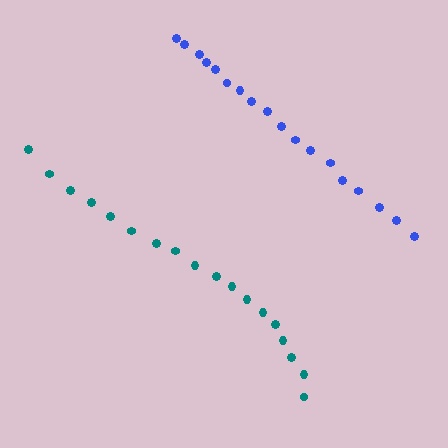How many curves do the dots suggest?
There are 2 distinct paths.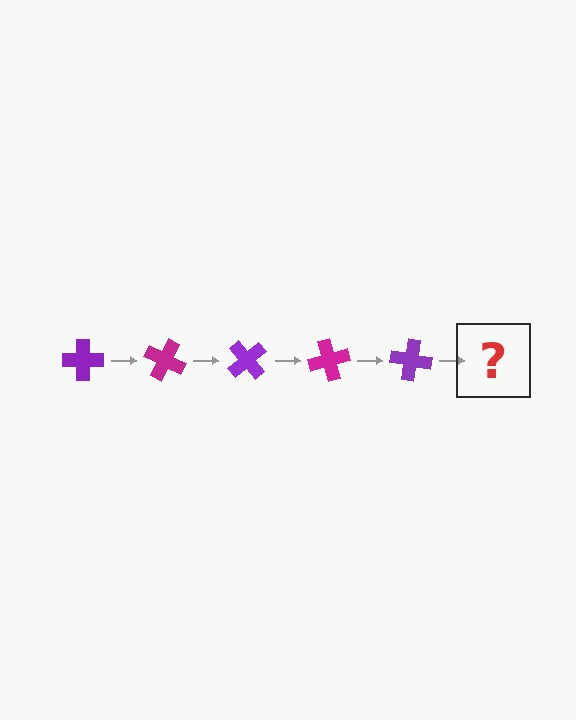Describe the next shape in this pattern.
It should be a magenta cross, rotated 125 degrees from the start.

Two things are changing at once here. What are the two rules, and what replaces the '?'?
The two rules are that it rotates 25 degrees each step and the color cycles through purple and magenta. The '?' should be a magenta cross, rotated 125 degrees from the start.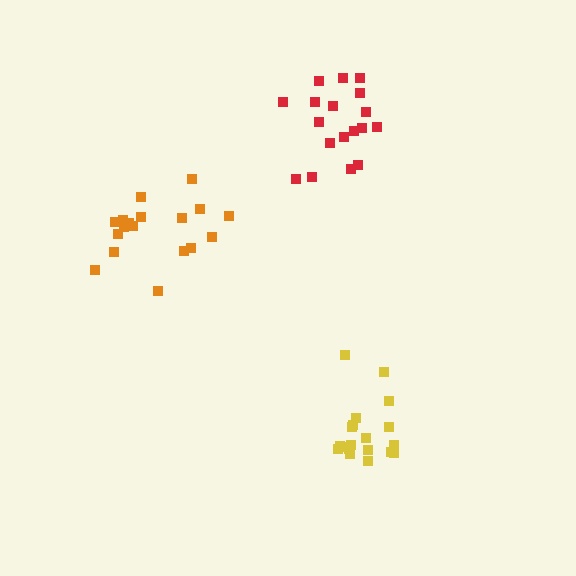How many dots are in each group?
Group 1: 18 dots, Group 2: 19 dots, Group 3: 18 dots (55 total).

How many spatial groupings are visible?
There are 3 spatial groupings.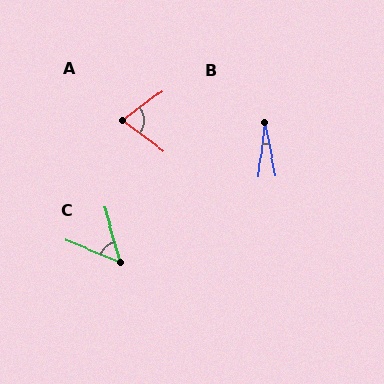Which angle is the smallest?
B, at approximately 18 degrees.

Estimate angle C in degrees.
Approximately 52 degrees.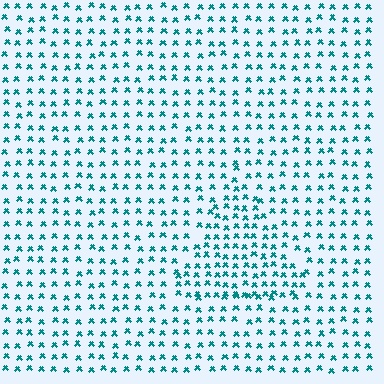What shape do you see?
I see a triangle.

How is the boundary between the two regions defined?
The boundary is defined by a change in element density (approximately 1.6x ratio). All elements are the same color, size, and shape.